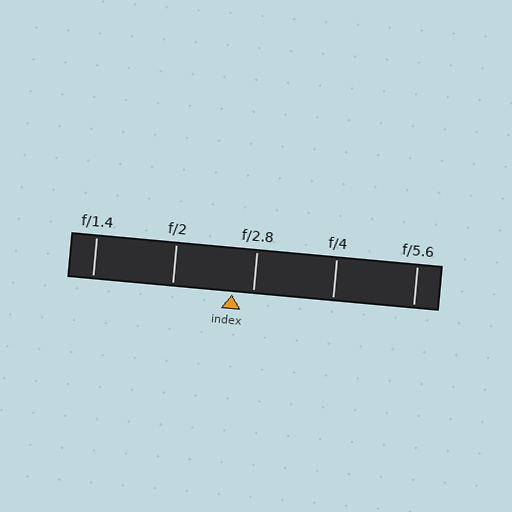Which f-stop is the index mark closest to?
The index mark is closest to f/2.8.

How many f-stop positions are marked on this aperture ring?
There are 5 f-stop positions marked.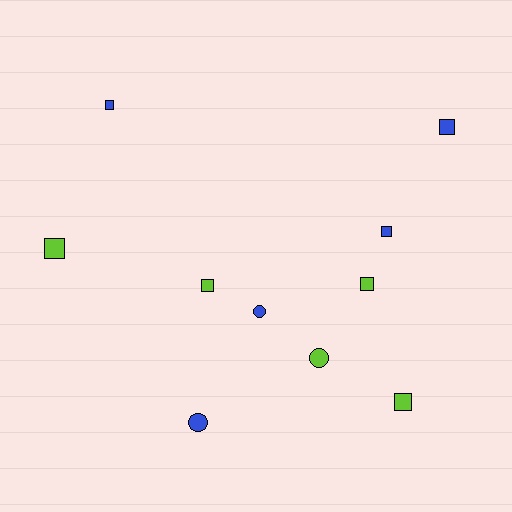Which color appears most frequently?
Lime, with 5 objects.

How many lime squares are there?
There are 4 lime squares.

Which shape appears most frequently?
Square, with 7 objects.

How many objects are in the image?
There are 10 objects.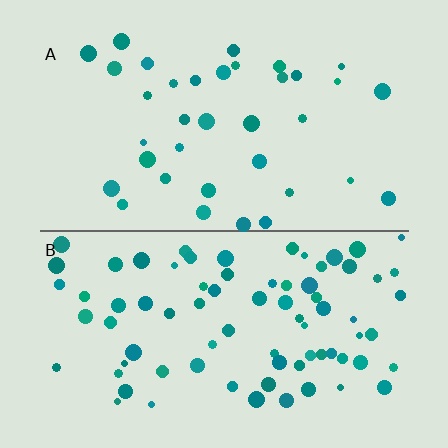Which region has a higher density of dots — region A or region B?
B (the bottom).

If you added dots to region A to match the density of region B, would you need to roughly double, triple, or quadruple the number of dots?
Approximately double.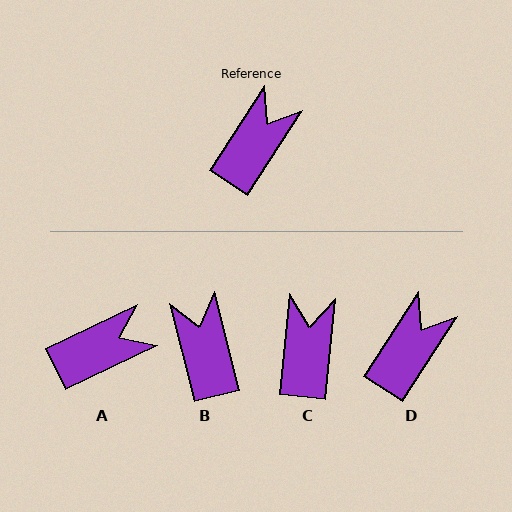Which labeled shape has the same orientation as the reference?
D.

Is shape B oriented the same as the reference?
No, it is off by about 47 degrees.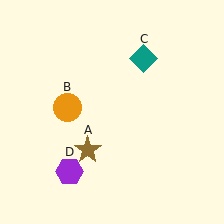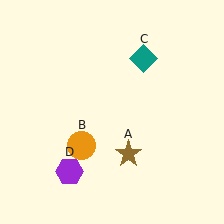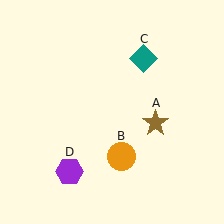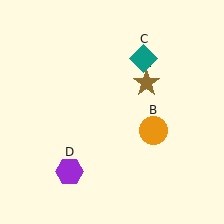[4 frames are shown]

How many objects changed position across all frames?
2 objects changed position: brown star (object A), orange circle (object B).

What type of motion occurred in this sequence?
The brown star (object A), orange circle (object B) rotated counterclockwise around the center of the scene.